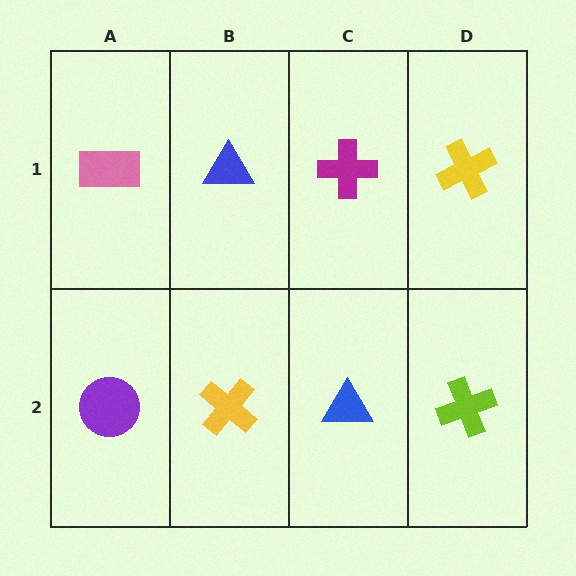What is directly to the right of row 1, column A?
A blue triangle.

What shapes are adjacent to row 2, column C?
A magenta cross (row 1, column C), a yellow cross (row 2, column B), a lime cross (row 2, column D).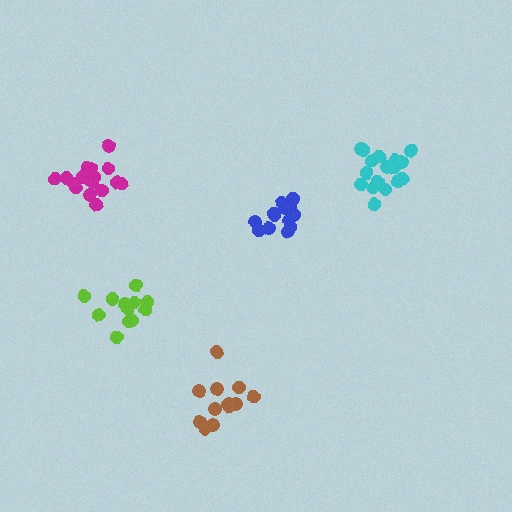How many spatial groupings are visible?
There are 5 spatial groupings.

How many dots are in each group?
Group 1: 17 dots, Group 2: 12 dots, Group 3: 17 dots, Group 4: 12 dots, Group 5: 15 dots (73 total).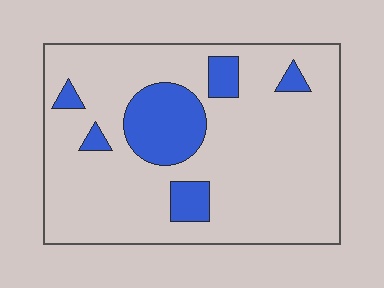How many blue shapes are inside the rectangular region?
6.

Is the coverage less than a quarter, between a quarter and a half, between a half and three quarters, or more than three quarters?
Less than a quarter.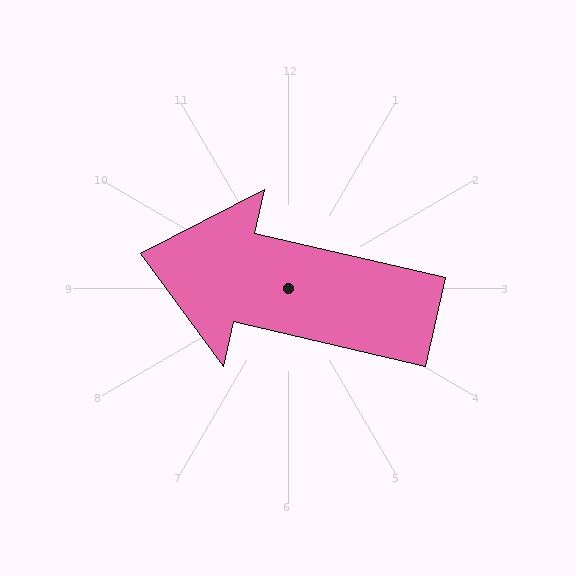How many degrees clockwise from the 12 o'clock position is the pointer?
Approximately 283 degrees.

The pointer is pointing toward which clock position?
Roughly 9 o'clock.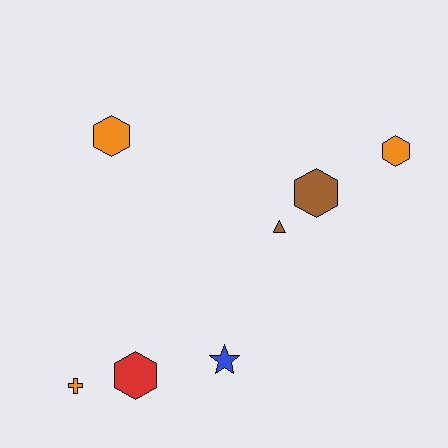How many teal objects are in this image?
There are no teal objects.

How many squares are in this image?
There are no squares.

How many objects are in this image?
There are 7 objects.